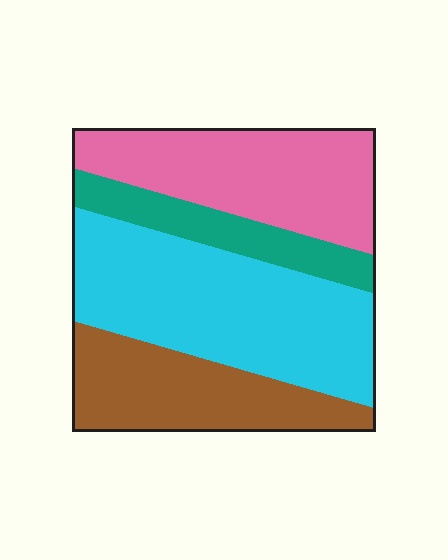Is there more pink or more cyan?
Cyan.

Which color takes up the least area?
Teal, at roughly 15%.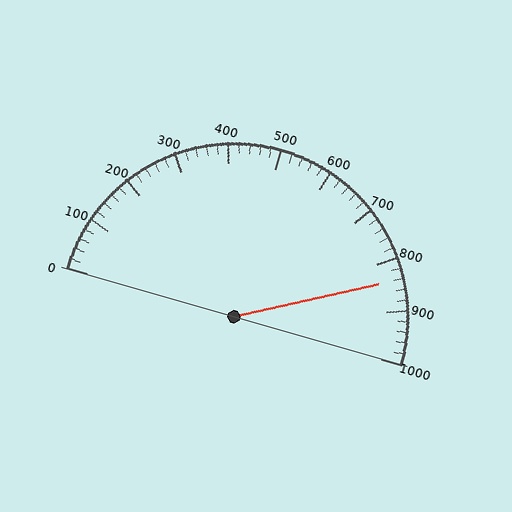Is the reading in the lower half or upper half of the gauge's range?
The reading is in the upper half of the range (0 to 1000).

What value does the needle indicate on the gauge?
The needle indicates approximately 840.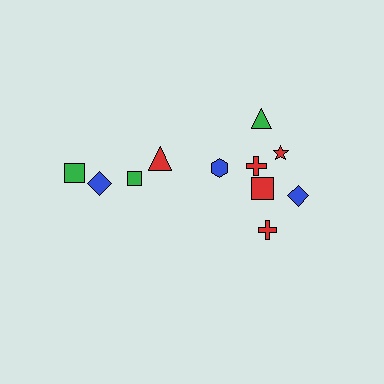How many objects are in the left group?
There are 4 objects.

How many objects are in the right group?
There are 7 objects.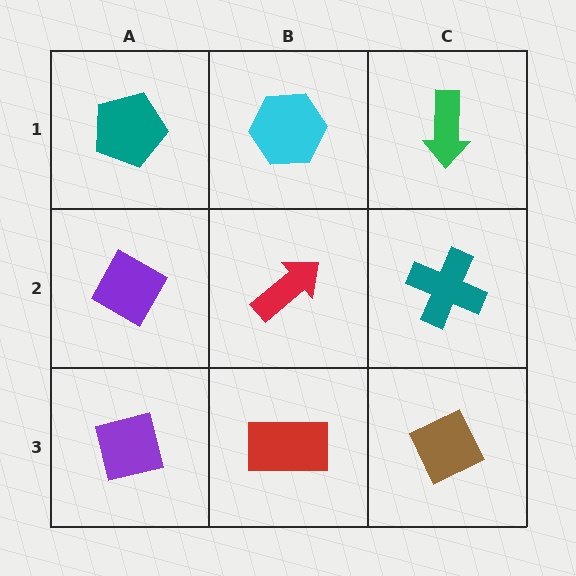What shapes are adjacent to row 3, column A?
A purple diamond (row 2, column A), a red rectangle (row 3, column B).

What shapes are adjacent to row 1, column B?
A red arrow (row 2, column B), a teal pentagon (row 1, column A), a green arrow (row 1, column C).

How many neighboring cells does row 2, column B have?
4.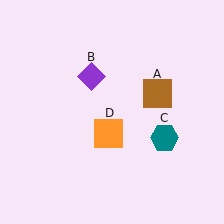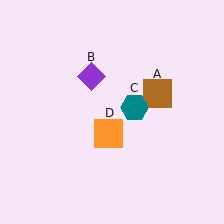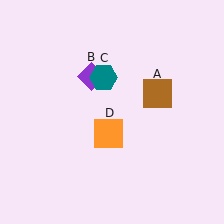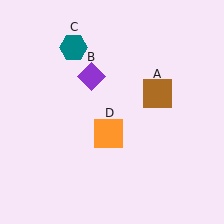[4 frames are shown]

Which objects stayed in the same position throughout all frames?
Brown square (object A) and purple diamond (object B) and orange square (object D) remained stationary.